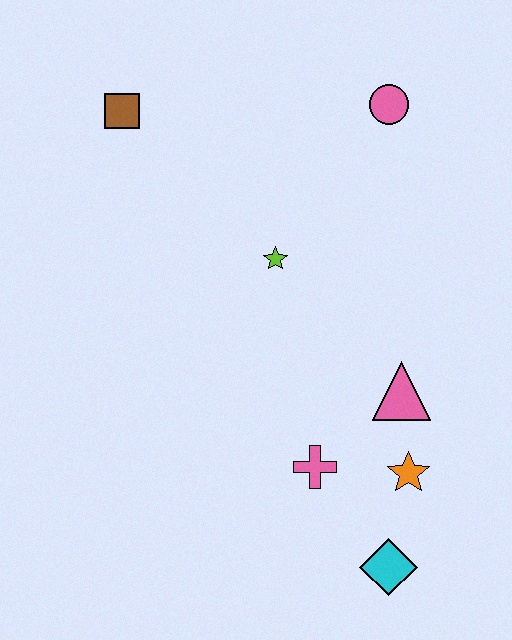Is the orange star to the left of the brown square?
No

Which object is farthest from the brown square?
The cyan diamond is farthest from the brown square.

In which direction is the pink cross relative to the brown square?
The pink cross is below the brown square.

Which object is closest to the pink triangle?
The orange star is closest to the pink triangle.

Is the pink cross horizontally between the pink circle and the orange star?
No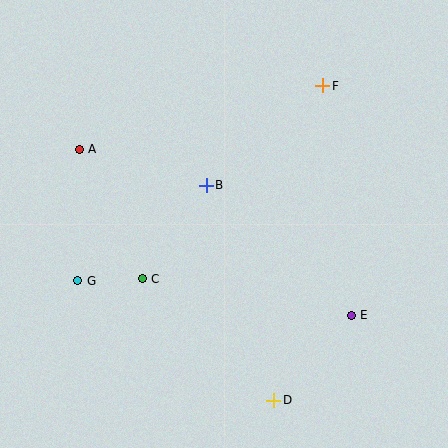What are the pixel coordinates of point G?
Point G is at (78, 281).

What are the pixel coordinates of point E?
Point E is at (351, 315).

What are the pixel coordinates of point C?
Point C is at (142, 279).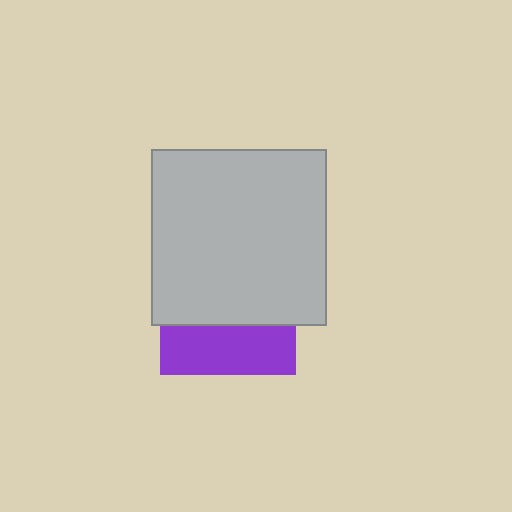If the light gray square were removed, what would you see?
You would see the complete purple square.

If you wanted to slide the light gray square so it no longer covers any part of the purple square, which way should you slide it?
Slide it up — that is the most direct way to separate the two shapes.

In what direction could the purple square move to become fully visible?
The purple square could move down. That would shift it out from behind the light gray square entirely.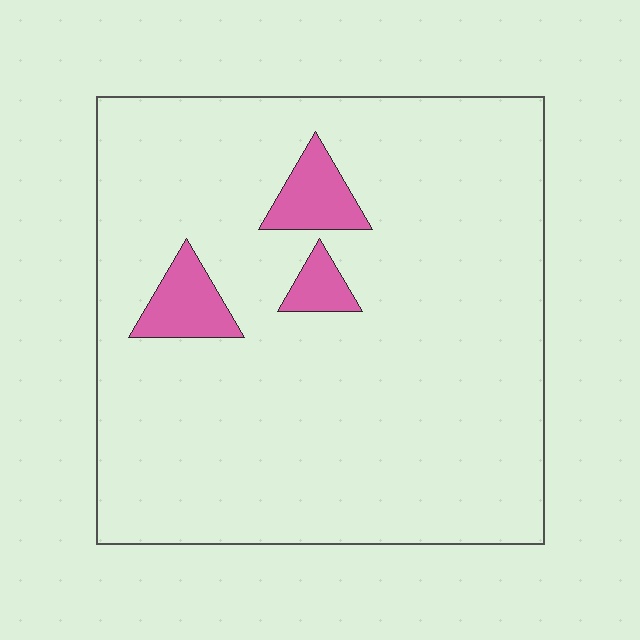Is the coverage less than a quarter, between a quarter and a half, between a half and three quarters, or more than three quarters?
Less than a quarter.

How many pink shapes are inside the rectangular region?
3.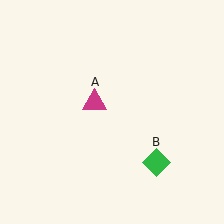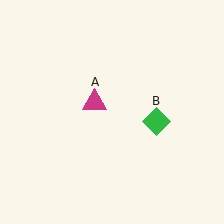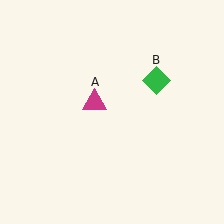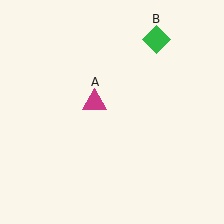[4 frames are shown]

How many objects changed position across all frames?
1 object changed position: green diamond (object B).